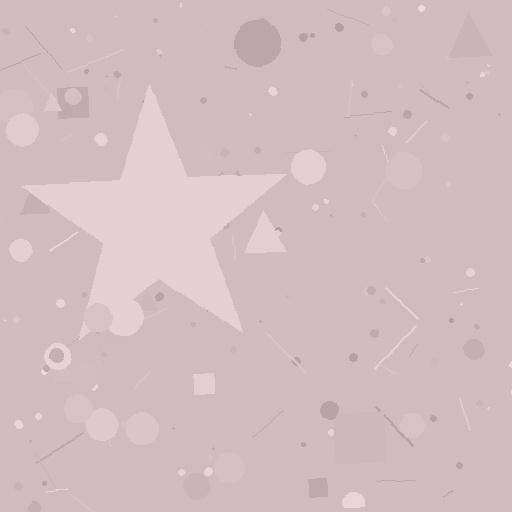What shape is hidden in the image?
A star is hidden in the image.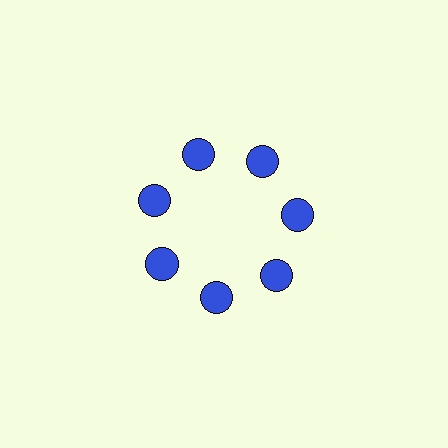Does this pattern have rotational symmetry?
Yes, this pattern has 7-fold rotational symmetry. It looks the same after rotating 51 degrees around the center.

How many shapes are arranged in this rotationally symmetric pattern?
There are 7 shapes, arranged in 7 groups of 1.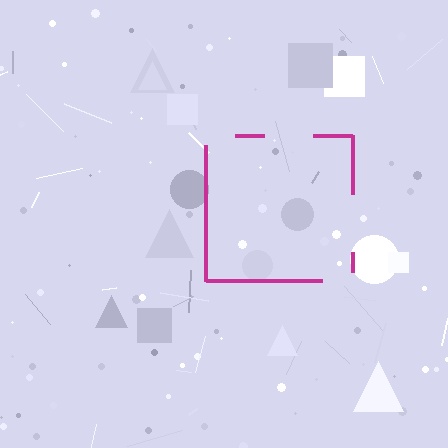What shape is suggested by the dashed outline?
The dashed outline suggests a square.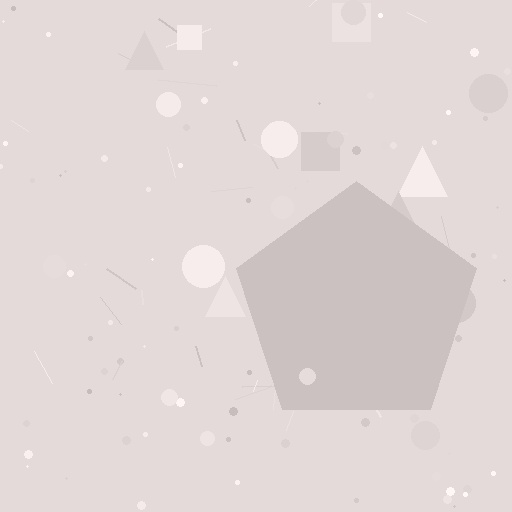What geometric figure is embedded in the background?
A pentagon is embedded in the background.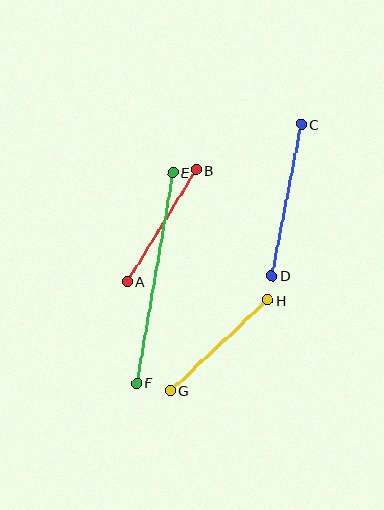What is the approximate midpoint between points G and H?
The midpoint is at approximately (219, 345) pixels.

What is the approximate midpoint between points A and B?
The midpoint is at approximately (161, 226) pixels.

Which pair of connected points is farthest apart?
Points E and F are farthest apart.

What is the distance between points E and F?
The distance is approximately 214 pixels.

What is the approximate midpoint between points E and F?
The midpoint is at approximately (155, 278) pixels.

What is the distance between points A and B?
The distance is approximately 131 pixels.